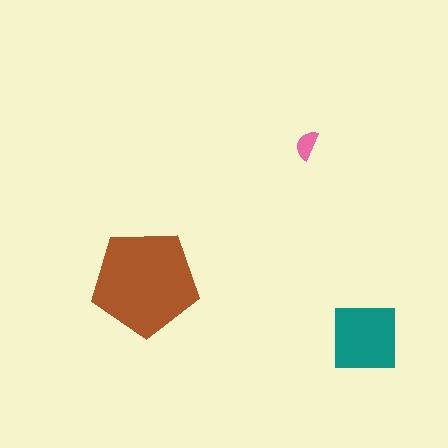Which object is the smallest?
The pink semicircle.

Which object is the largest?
The brown pentagon.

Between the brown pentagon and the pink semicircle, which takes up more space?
The brown pentagon.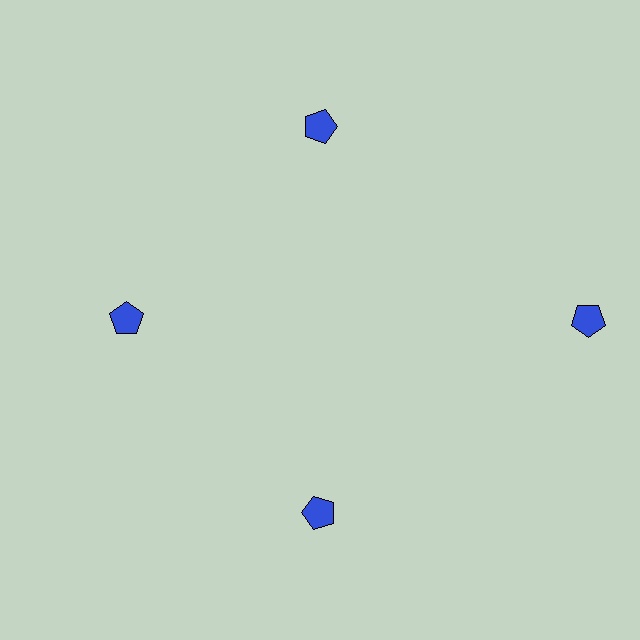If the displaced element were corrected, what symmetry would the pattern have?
It would have 4-fold rotational symmetry — the pattern would map onto itself every 90 degrees.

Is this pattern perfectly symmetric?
No. The 4 blue pentagons are arranged in a ring, but one element near the 3 o'clock position is pushed outward from the center, breaking the 4-fold rotational symmetry.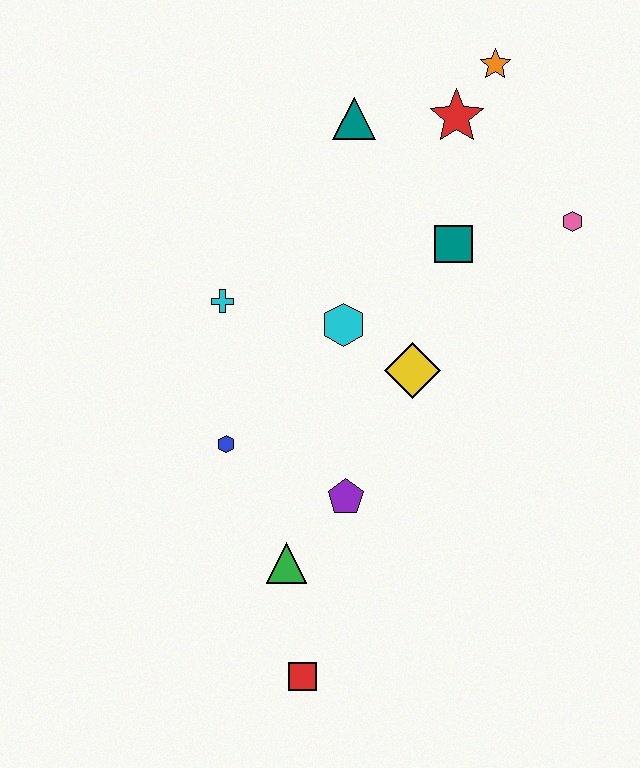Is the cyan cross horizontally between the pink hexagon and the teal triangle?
No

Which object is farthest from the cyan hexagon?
The red square is farthest from the cyan hexagon.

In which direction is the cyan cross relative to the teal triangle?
The cyan cross is below the teal triangle.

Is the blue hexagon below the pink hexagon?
Yes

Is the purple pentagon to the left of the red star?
Yes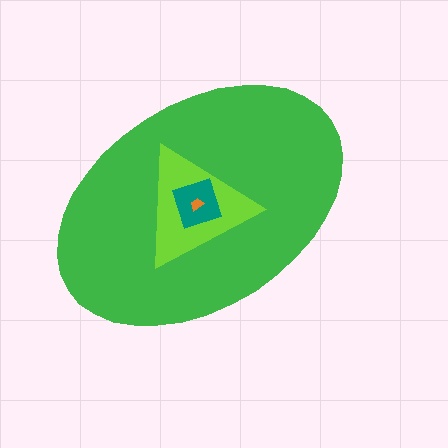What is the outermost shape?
The green ellipse.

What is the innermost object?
The orange trapezoid.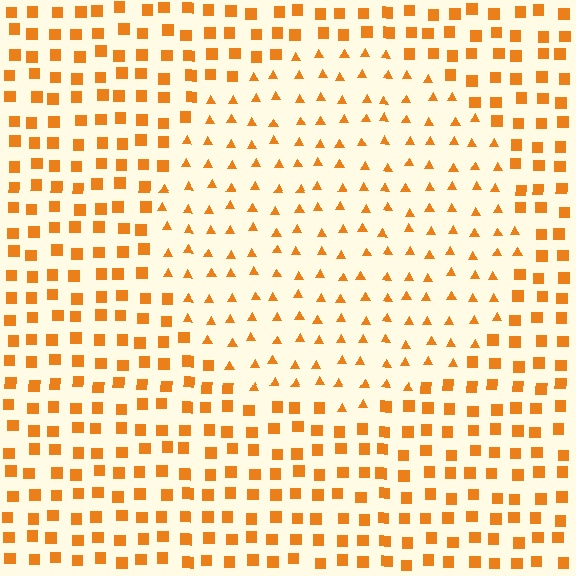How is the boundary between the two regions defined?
The boundary is defined by a change in element shape: triangles inside vs. squares outside. All elements share the same color and spacing.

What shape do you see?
I see a circle.